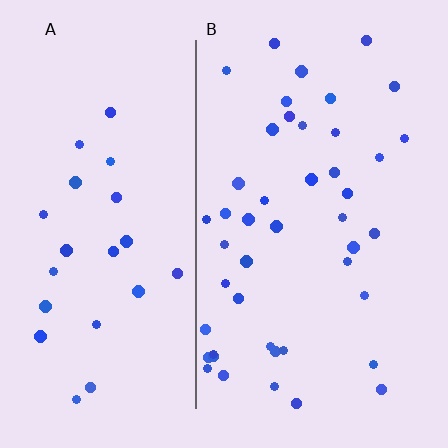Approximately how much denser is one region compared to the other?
Approximately 1.9× — region B over region A.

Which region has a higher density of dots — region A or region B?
B (the right).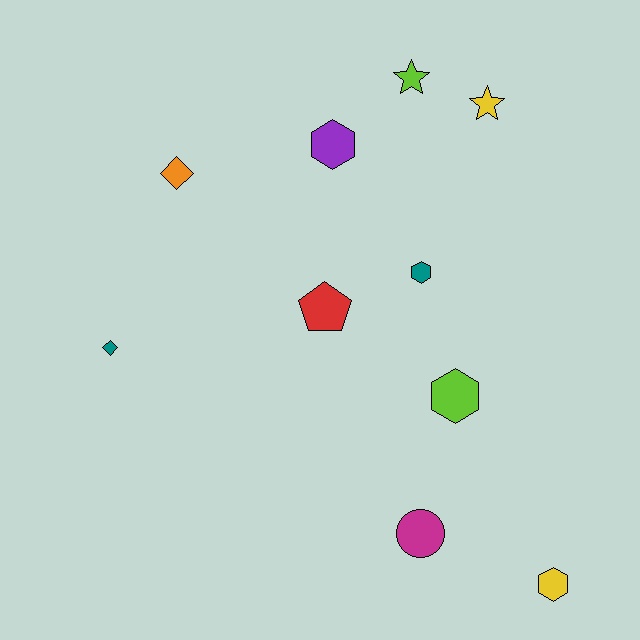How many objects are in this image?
There are 10 objects.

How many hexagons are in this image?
There are 4 hexagons.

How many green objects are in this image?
There are no green objects.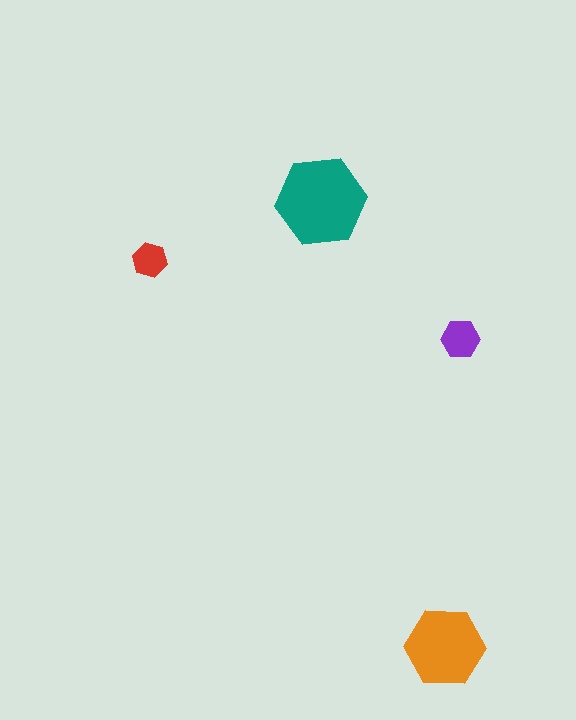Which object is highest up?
The teal hexagon is topmost.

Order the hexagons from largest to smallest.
the teal one, the orange one, the purple one, the red one.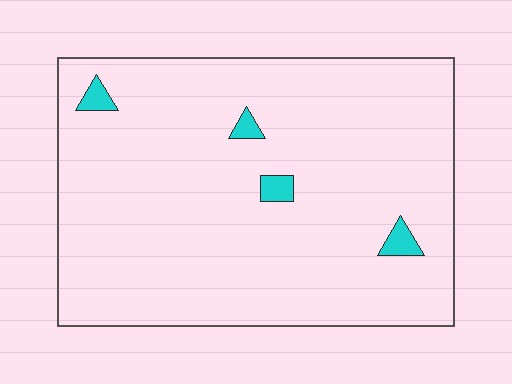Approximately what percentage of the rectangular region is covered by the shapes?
Approximately 5%.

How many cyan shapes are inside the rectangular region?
4.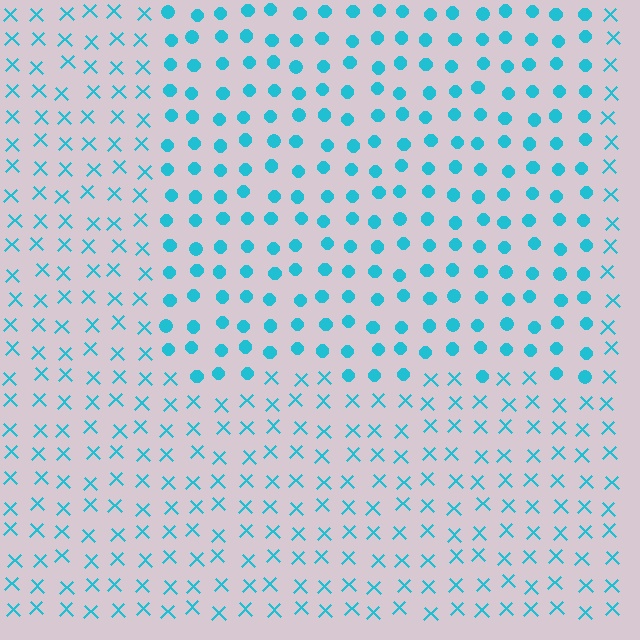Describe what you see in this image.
The image is filled with small cyan elements arranged in a uniform grid. A rectangle-shaped region contains circles, while the surrounding area contains X marks. The boundary is defined purely by the change in element shape.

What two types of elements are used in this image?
The image uses circles inside the rectangle region and X marks outside it.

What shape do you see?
I see a rectangle.